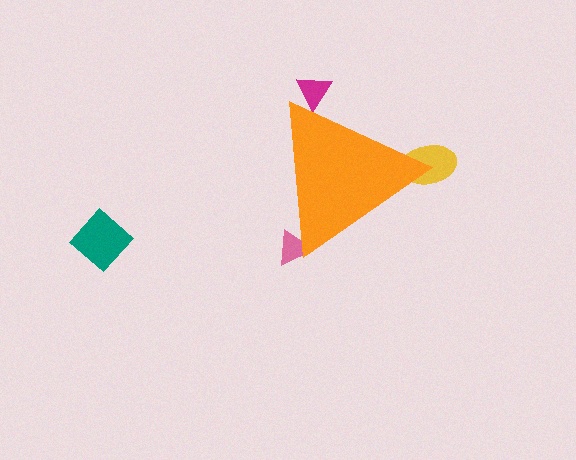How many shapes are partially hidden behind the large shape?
3 shapes are partially hidden.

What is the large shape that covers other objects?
An orange triangle.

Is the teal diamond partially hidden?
No, the teal diamond is fully visible.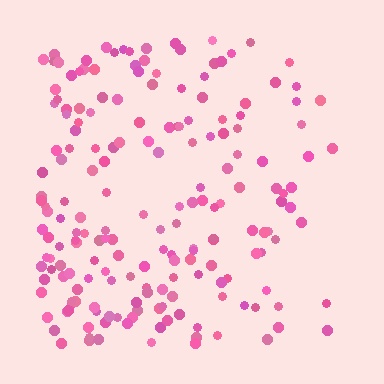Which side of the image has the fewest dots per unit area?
The right.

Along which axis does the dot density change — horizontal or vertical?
Horizontal.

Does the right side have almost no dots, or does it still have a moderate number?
Still a moderate number, just noticeably fewer than the left.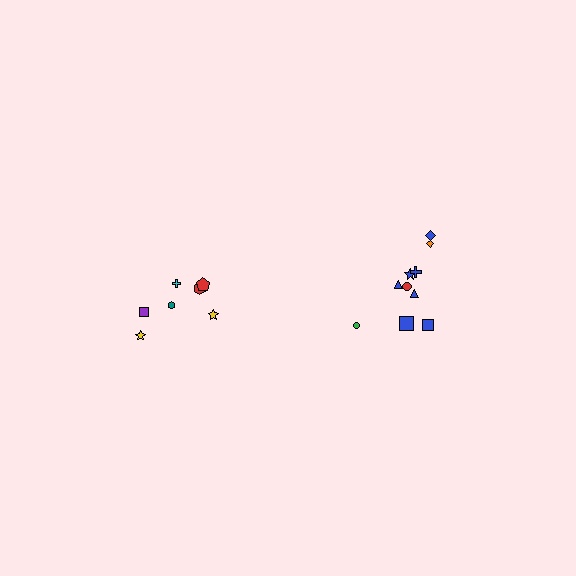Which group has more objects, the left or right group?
The right group.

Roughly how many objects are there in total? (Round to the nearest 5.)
Roughly 15 objects in total.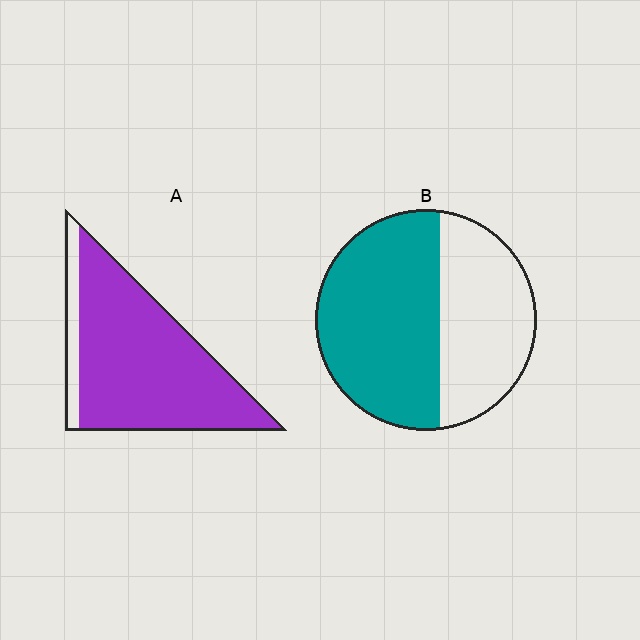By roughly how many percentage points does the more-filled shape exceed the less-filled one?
By roughly 30 percentage points (A over B).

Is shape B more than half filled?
Yes.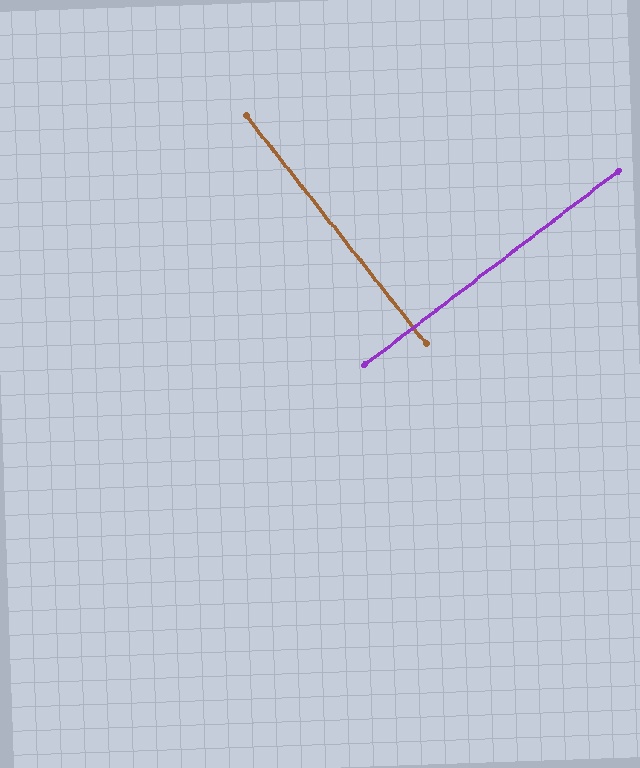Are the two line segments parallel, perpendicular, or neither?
Perpendicular — they meet at approximately 89°.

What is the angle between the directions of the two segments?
Approximately 89 degrees.